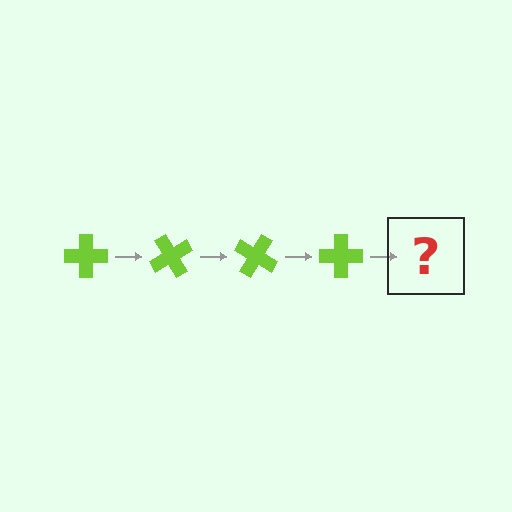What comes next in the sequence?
The next element should be a lime cross rotated 240 degrees.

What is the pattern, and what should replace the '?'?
The pattern is that the cross rotates 60 degrees each step. The '?' should be a lime cross rotated 240 degrees.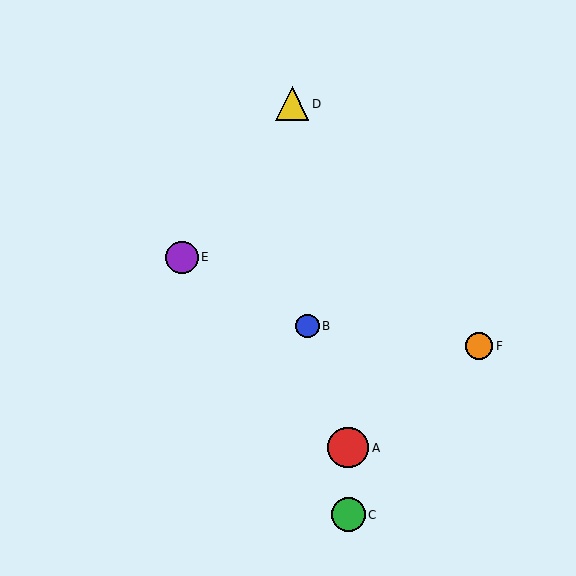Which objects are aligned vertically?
Objects A, C are aligned vertically.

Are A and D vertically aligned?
No, A is at x≈348 and D is at x≈292.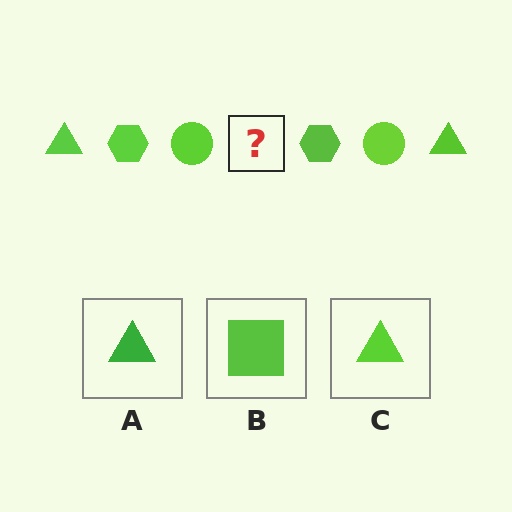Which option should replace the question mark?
Option C.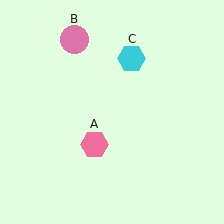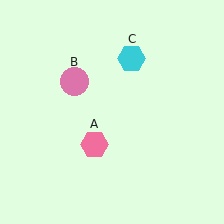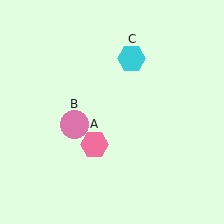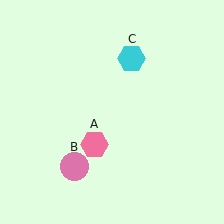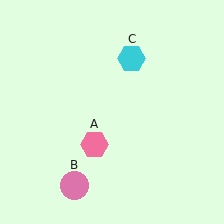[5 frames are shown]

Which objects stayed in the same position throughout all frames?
Pink hexagon (object A) and cyan hexagon (object C) remained stationary.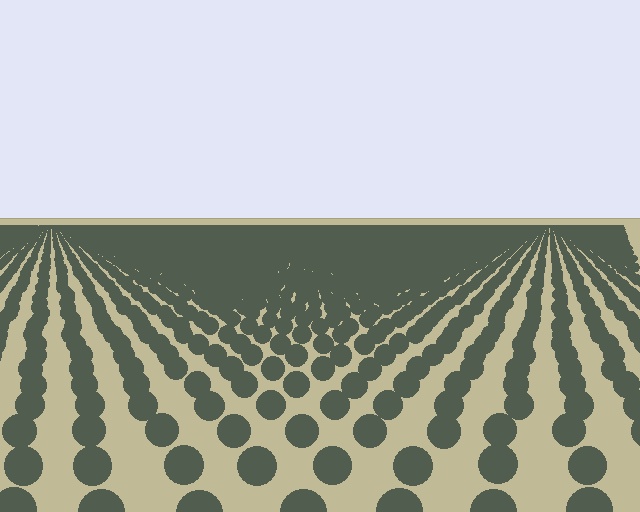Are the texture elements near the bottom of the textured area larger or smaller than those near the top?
Larger. Near the bottom, elements are closer to the viewer and appear at a bigger on-screen size.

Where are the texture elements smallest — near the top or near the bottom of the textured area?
Near the top.